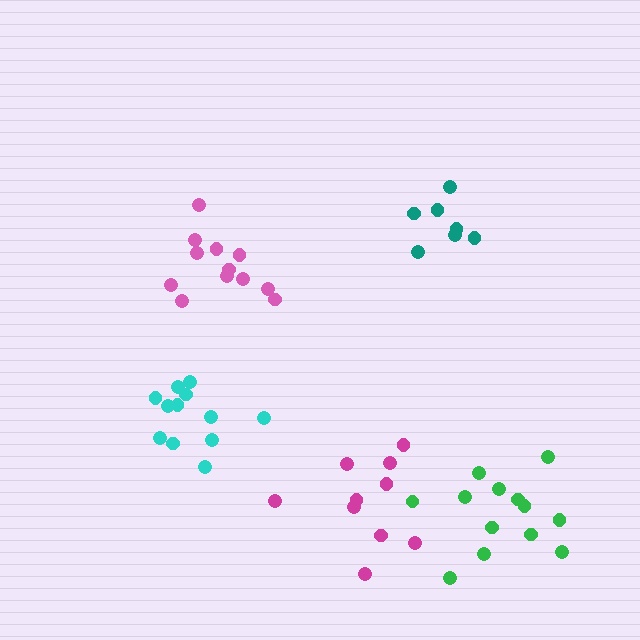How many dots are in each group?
Group 1: 12 dots, Group 2: 7 dots, Group 3: 12 dots, Group 4: 10 dots, Group 5: 13 dots (54 total).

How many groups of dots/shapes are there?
There are 5 groups.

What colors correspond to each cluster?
The clusters are colored: cyan, teal, pink, magenta, green.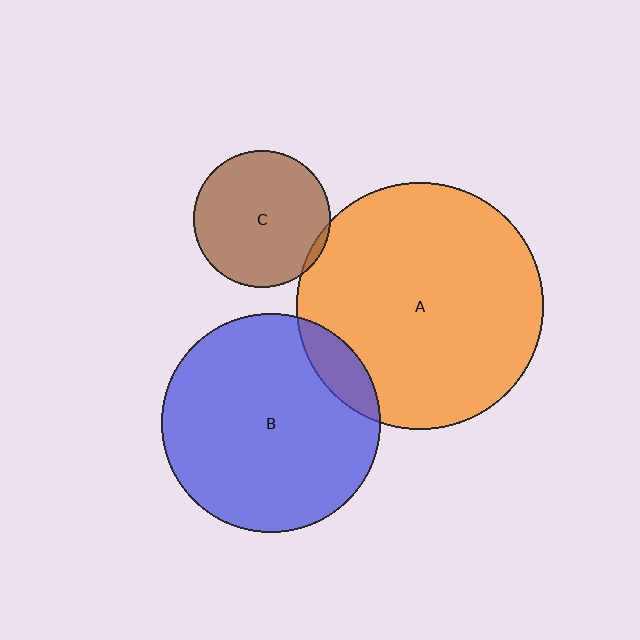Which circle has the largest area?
Circle A (orange).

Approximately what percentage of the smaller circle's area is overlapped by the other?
Approximately 10%.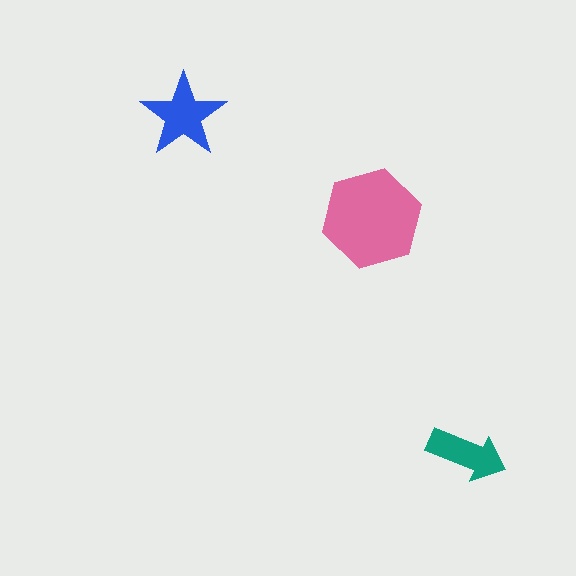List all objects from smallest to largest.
The teal arrow, the blue star, the pink hexagon.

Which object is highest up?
The blue star is topmost.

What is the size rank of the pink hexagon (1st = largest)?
1st.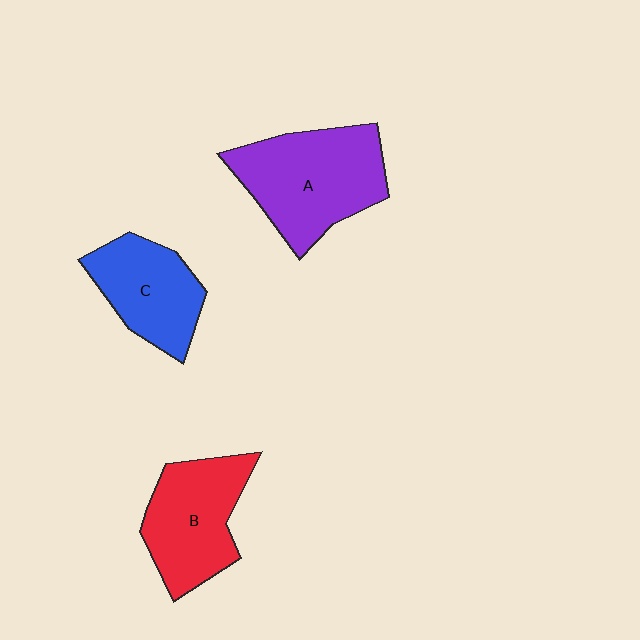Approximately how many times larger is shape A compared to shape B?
Approximately 1.2 times.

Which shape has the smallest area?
Shape C (blue).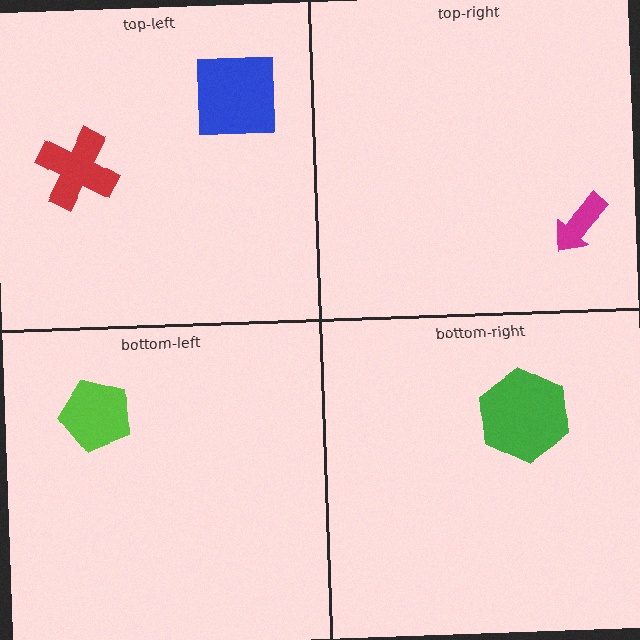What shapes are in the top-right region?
The magenta arrow.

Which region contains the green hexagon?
The bottom-right region.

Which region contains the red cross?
The top-left region.